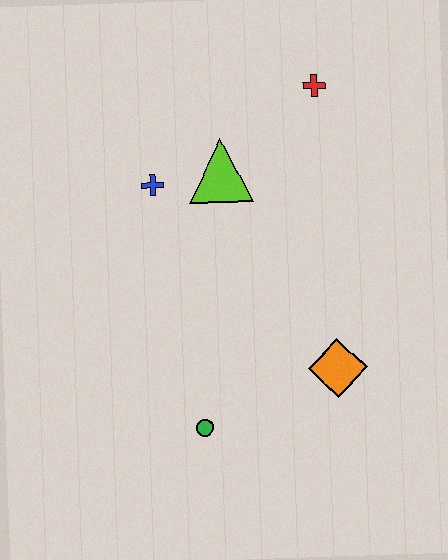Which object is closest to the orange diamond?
The green circle is closest to the orange diamond.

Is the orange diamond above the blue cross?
No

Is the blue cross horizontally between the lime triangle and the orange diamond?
No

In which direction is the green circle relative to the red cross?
The green circle is below the red cross.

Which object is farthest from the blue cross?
The orange diamond is farthest from the blue cross.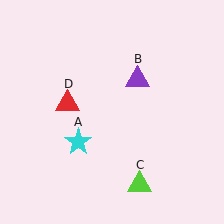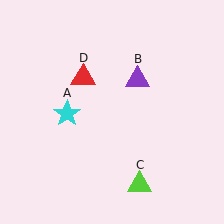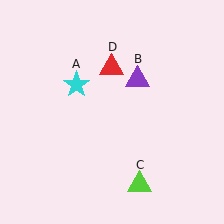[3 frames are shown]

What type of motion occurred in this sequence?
The cyan star (object A), red triangle (object D) rotated clockwise around the center of the scene.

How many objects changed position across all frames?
2 objects changed position: cyan star (object A), red triangle (object D).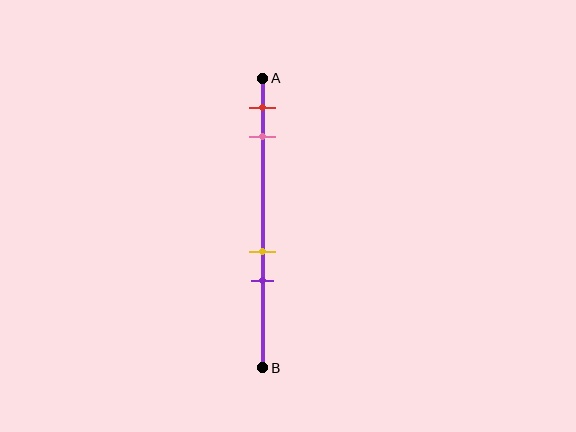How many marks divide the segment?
There are 4 marks dividing the segment.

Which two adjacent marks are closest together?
The yellow and purple marks are the closest adjacent pair.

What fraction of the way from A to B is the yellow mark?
The yellow mark is approximately 60% (0.6) of the way from A to B.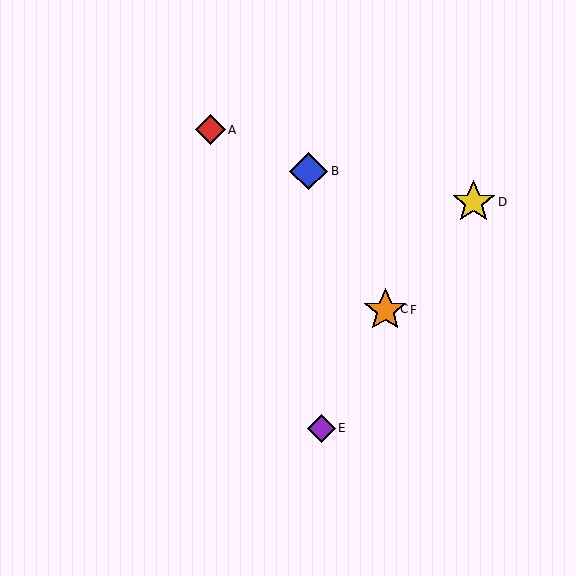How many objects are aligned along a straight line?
3 objects (B, C, F) are aligned along a straight line.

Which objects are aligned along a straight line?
Objects B, C, F are aligned along a straight line.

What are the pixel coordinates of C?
Object C is at (384, 309).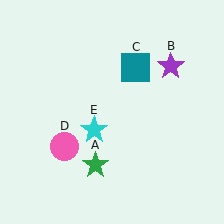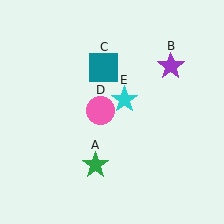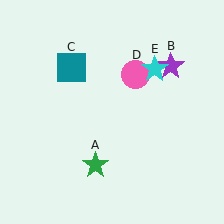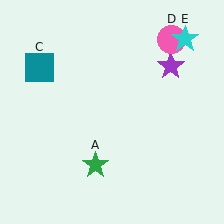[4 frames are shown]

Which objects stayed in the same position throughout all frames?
Green star (object A) and purple star (object B) remained stationary.